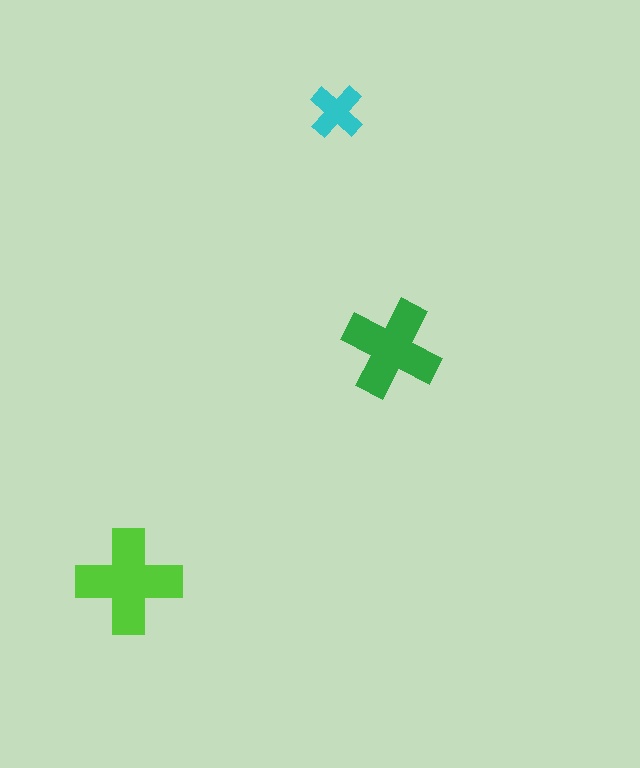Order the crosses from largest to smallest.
the lime one, the green one, the cyan one.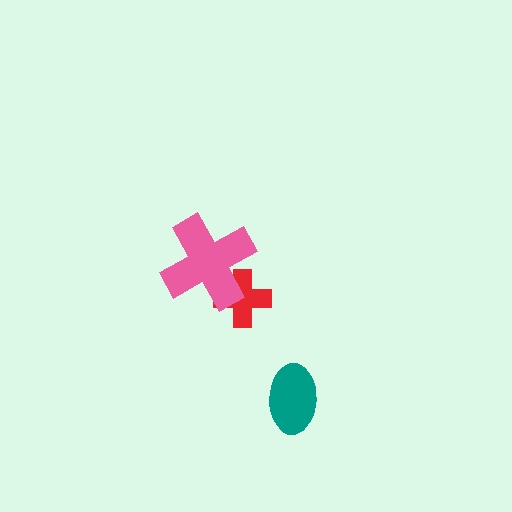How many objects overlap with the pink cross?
1 object overlaps with the pink cross.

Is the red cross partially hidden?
Yes, it is partially covered by another shape.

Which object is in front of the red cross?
The pink cross is in front of the red cross.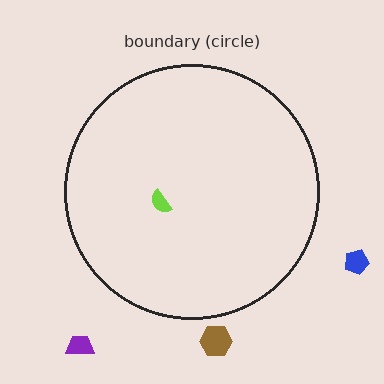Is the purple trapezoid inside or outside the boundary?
Outside.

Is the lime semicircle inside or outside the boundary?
Inside.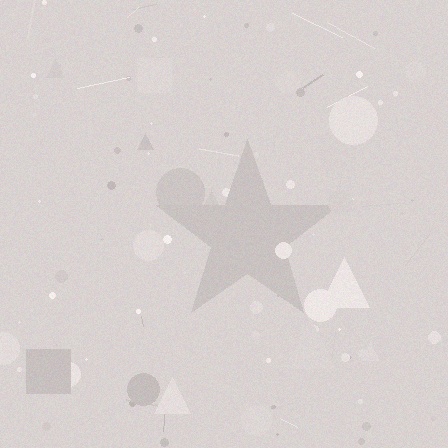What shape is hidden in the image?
A star is hidden in the image.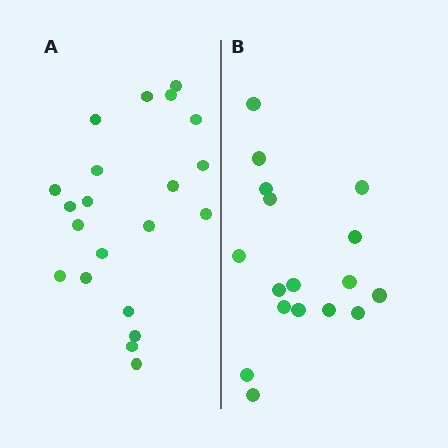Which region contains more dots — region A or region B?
Region A (the left region) has more dots.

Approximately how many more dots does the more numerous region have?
Region A has about 4 more dots than region B.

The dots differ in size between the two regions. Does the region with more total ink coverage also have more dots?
No. Region B has more total ink coverage because its dots are larger, but region A actually contains more individual dots. Total area can be misleading — the number of items is what matters here.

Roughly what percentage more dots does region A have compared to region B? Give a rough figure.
About 25% more.